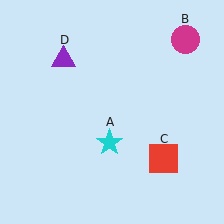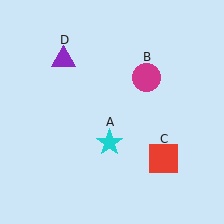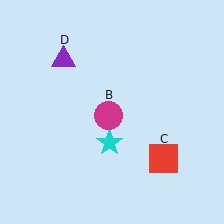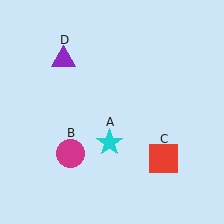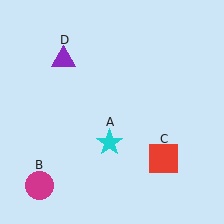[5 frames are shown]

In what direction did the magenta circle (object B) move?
The magenta circle (object B) moved down and to the left.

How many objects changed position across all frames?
1 object changed position: magenta circle (object B).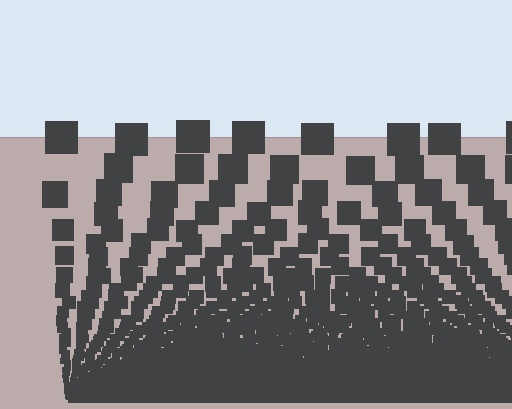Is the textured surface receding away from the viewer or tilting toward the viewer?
The surface appears to tilt toward the viewer. Texture elements get larger and sparser toward the top.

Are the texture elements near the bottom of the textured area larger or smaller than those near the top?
Smaller. The gradient is inverted — elements near the bottom are smaller and denser.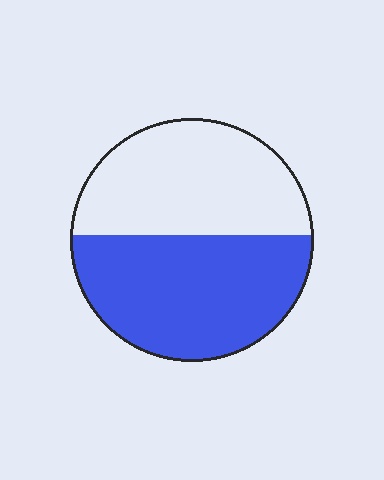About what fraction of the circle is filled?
About one half (1/2).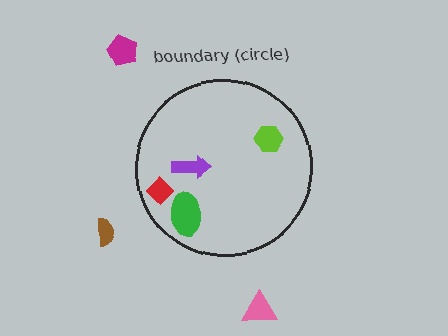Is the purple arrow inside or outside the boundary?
Inside.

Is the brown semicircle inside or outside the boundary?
Outside.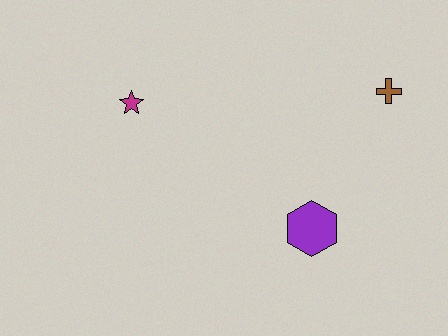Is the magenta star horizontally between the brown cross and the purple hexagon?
No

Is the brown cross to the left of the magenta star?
No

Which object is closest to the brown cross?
The purple hexagon is closest to the brown cross.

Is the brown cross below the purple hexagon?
No